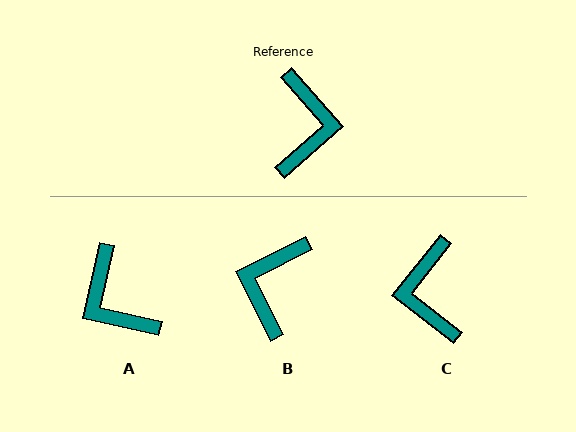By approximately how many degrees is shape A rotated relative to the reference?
Approximately 144 degrees clockwise.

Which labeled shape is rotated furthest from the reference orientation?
C, about 170 degrees away.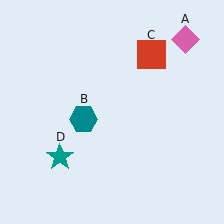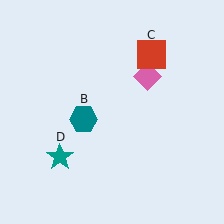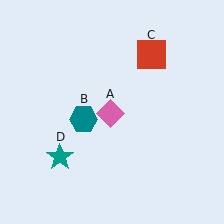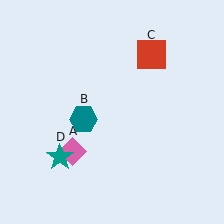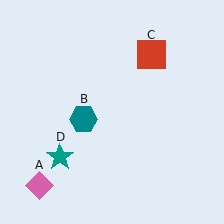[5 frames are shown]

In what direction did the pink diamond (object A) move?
The pink diamond (object A) moved down and to the left.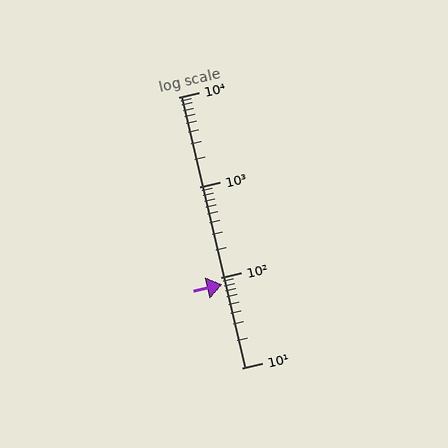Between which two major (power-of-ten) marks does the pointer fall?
The pointer is between 10 and 100.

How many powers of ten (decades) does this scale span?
The scale spans 3 decades, from 10 to 10000.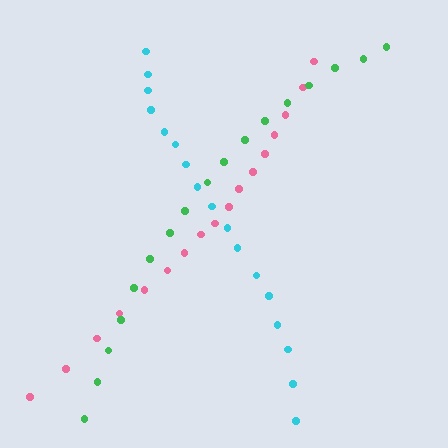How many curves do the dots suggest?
There are 3 distinct paths.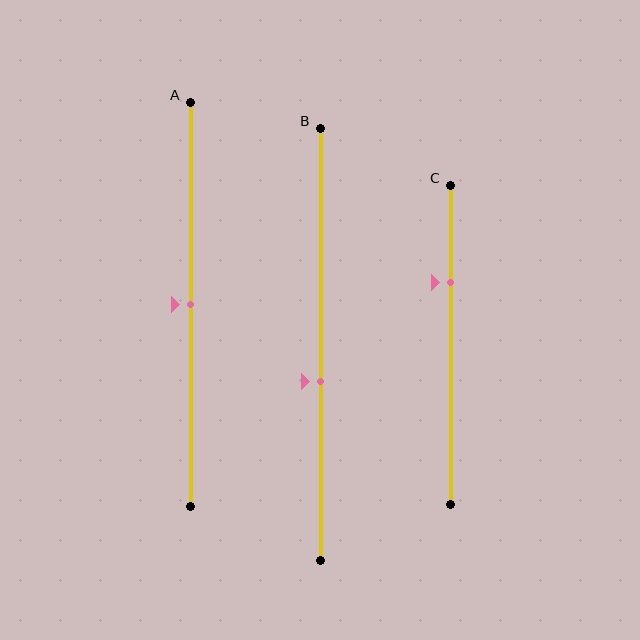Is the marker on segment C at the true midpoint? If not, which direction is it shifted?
No, the marker on segment C is shifted upward by about 20% of the segment length.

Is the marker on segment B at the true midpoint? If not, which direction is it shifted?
No, the marker on segment B is shifted downward by about 9% of the segment length.